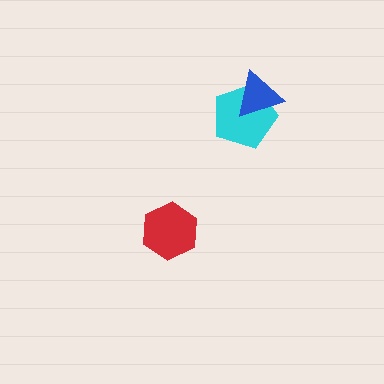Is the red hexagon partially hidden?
No, no other shape covers it.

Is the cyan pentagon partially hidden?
Yes, it is partially covered by another shape.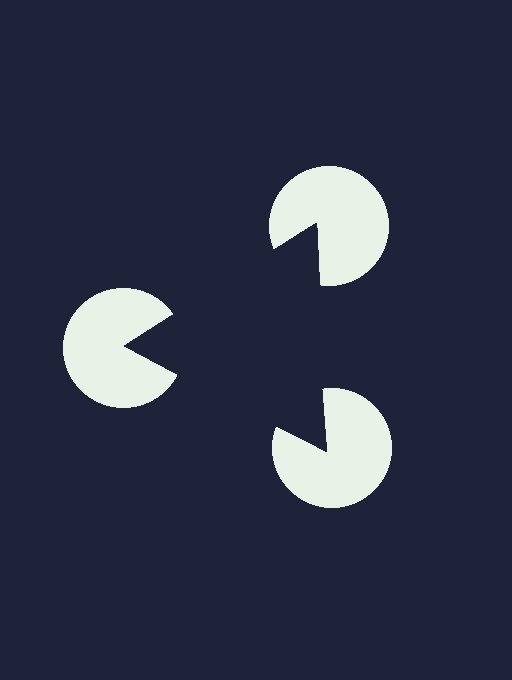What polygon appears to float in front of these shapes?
An illusory triangle — its edges are inferred from the aligned wedge cuts in the pac-man discs, not physically drawn.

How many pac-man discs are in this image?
There are 3 — one at each vertex of the illusory triangle.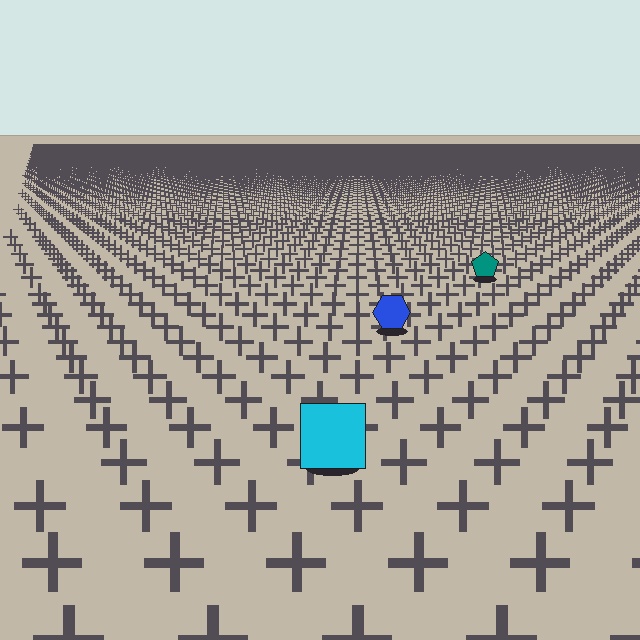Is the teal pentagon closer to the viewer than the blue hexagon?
No. The blue hexagon is closer — you can tell from the texture gradient: the ground texture is coarser near it.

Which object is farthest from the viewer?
The teal pentagon is farthest from the viewer. It appears smaller and the ground texture around it is denser.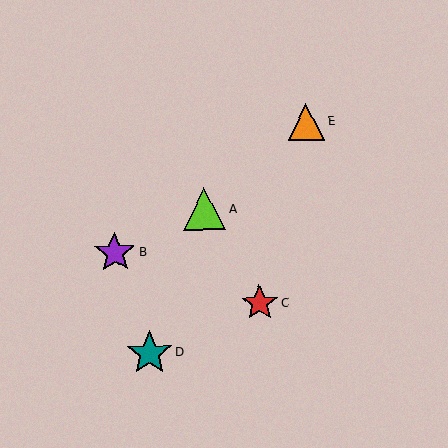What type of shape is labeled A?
Shape A is a lime triangle.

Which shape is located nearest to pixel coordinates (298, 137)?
The orange triangle (labeled E) at (306, 122) is nearest to that location.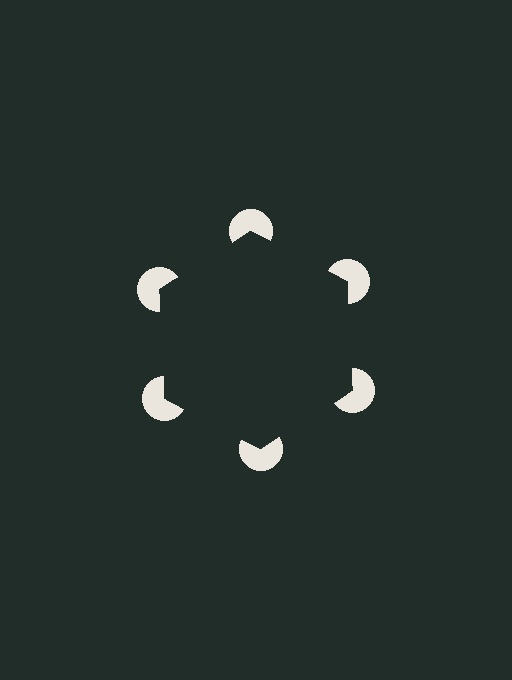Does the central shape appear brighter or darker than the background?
It typically appears slightly darker than the background, even though no actual brightness change is drawn.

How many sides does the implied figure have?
6 sides.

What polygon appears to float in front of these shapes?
An illusory hexagon — its edges are inferred from the aligned wedge cuts in the pac-man discs, not physically drawn.